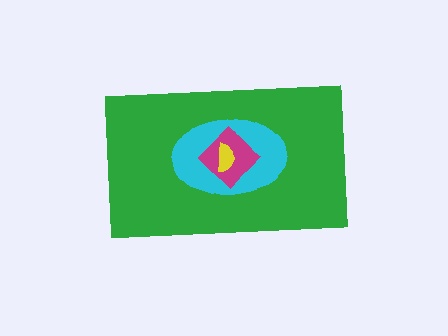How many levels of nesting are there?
4.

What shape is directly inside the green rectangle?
The cyan ellipse.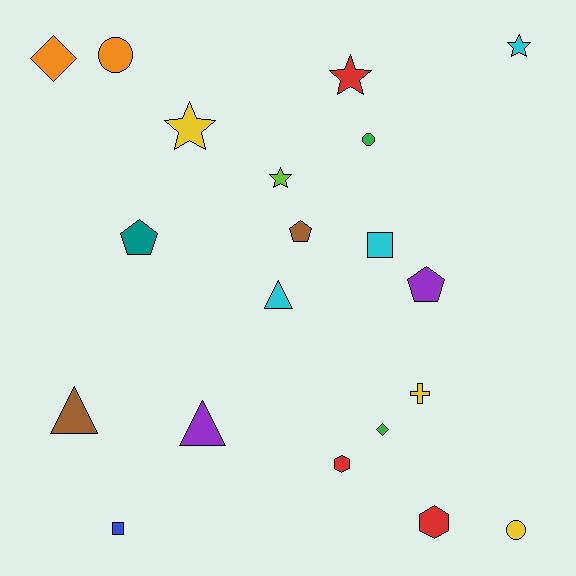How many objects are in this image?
There are 20 objects.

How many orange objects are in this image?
There are 2 orange objects.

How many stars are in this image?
There are 4 stars.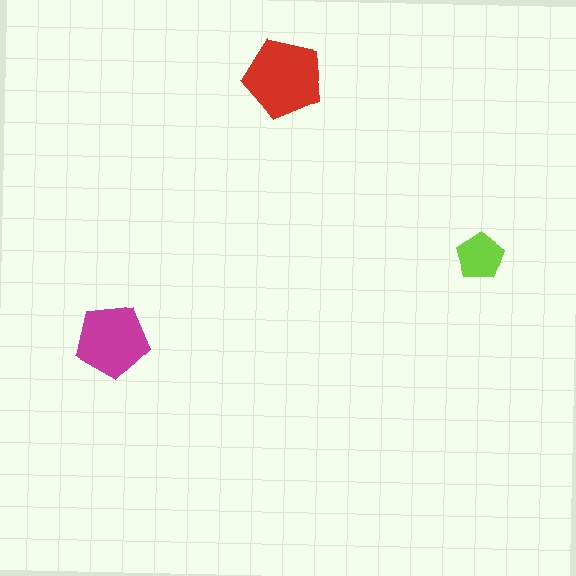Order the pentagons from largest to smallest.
the red one, the magenta one, the lime one.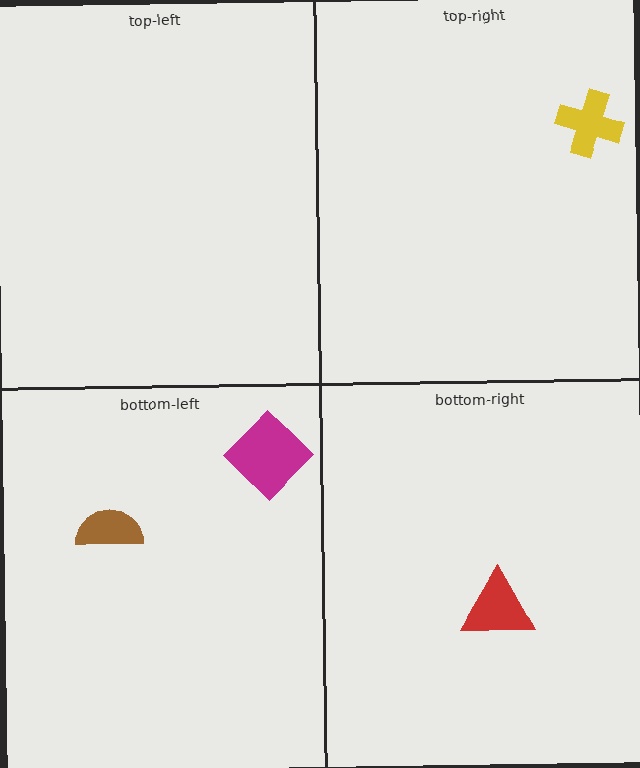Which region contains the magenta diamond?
The bottom-left region.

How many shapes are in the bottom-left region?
2.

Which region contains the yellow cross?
The top-right region.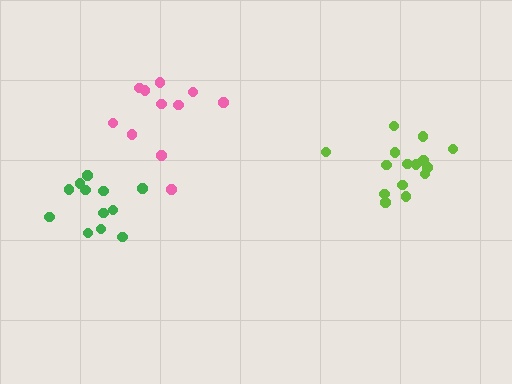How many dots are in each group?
Group 1: 15 dots, Group 2: 11 dots, Group 3: 12 dots (38 total).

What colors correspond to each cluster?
The clusters are colored: lime, pink, green.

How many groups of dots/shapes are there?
There are 3 groups.